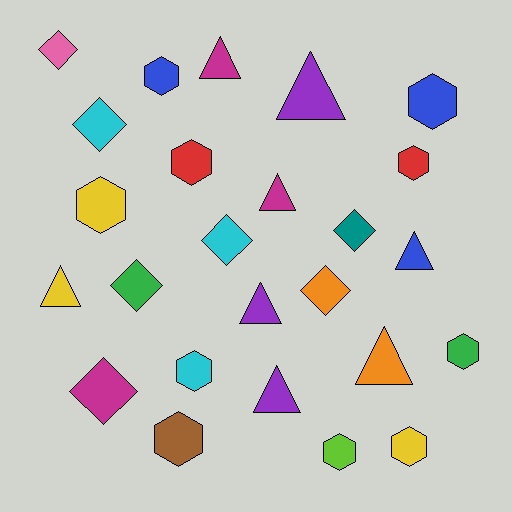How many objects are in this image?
There are 25 objects.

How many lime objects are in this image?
There is 1 lime object.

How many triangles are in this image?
There are 8 triangles.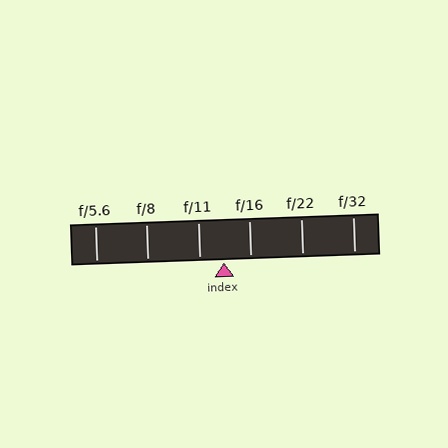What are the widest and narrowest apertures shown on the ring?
The widest aperture shown is f/5.6 and the narrowest is f/32.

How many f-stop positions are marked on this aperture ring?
There are 6 f-stop positions marked.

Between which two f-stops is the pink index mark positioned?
The index mark is between f/11 and f/16.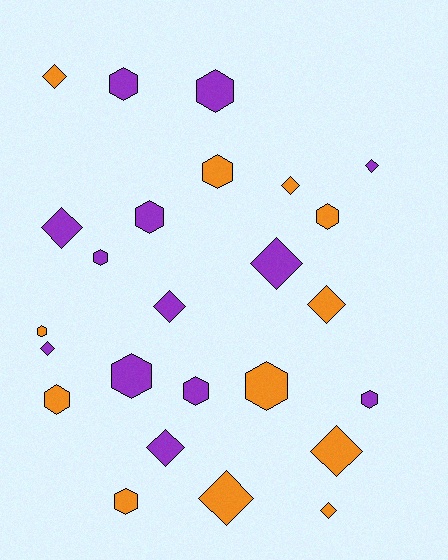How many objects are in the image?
There are 25 objects.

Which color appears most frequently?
Purple, with 13 objects.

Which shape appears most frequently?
Hexagon, with 13 objects.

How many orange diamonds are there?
There are 6 orange diamonds.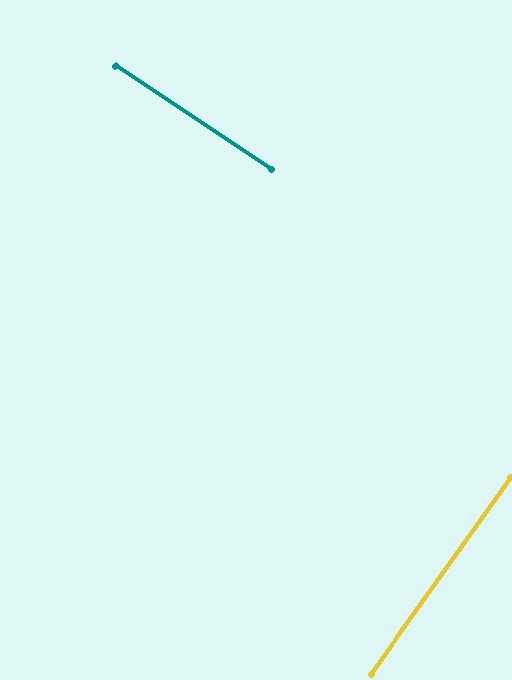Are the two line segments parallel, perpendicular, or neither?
Perpendicular — they meet at approximately 88°.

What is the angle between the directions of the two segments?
Approximately 88 degrees.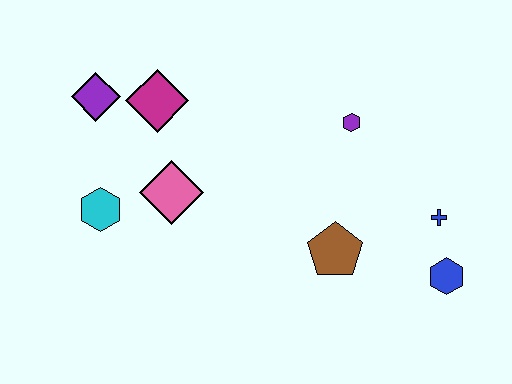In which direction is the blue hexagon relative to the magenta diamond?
The blue hexagon is to the right of the magenta diamond.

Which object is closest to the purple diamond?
The magenta diamond is closest to the purple diamond.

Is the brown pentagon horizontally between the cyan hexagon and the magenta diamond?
No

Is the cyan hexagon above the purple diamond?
No